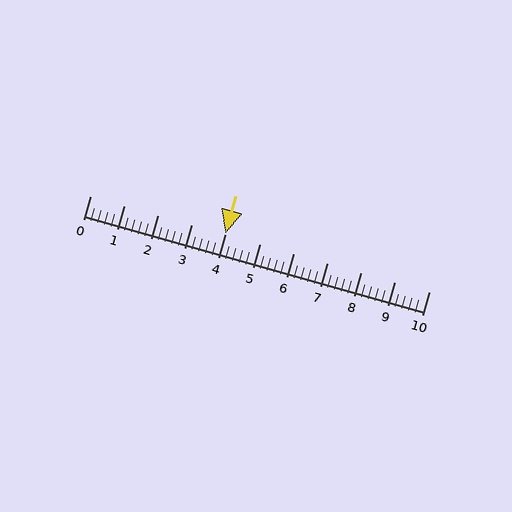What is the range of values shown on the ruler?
The ruler shows values from 0 to 10.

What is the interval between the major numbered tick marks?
The major tick marks are spaced 1 units apart.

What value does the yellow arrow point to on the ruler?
The yellow arrow points to approximately 4.0.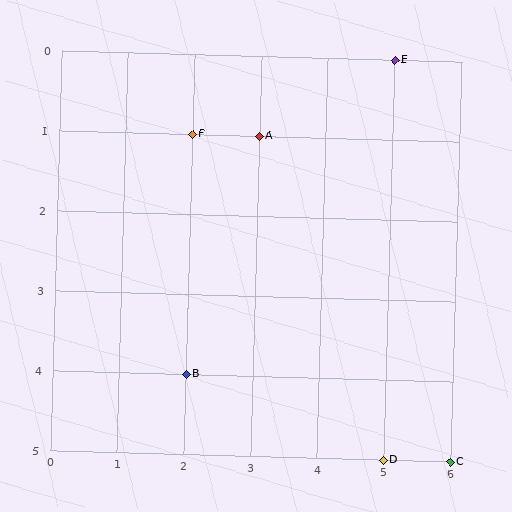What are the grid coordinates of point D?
Point D is at grid coordinates (5, 5).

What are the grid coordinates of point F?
Point F is at grid coordinates (2, 1).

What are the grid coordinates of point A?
Point A is at grid coordinates (3, 1).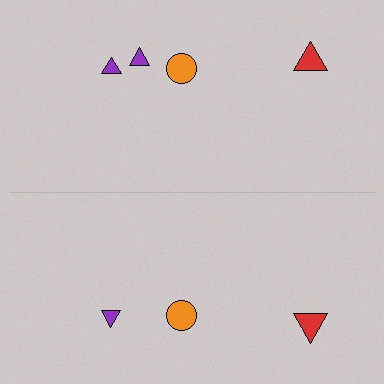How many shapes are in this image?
There are 7 shapes in this image.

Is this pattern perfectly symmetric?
No, the pattern is not perfectly symmetric. A purple triangle is missing from the bottom side.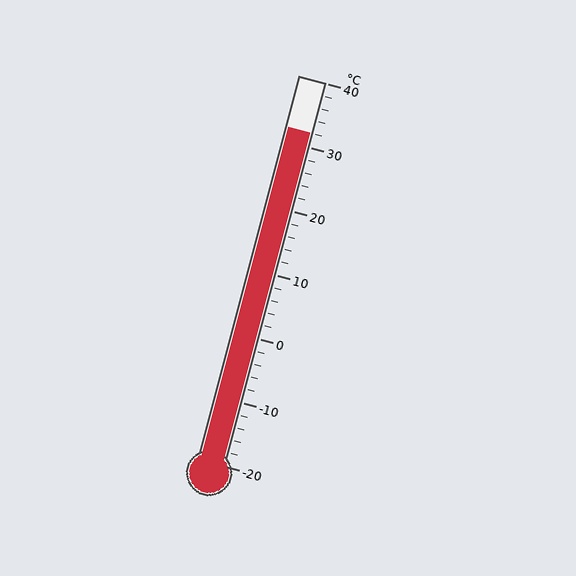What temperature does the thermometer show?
The thermometer shows approximately 32°C.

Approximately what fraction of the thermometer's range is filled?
The thermometer is filled to approximately 85% of its range.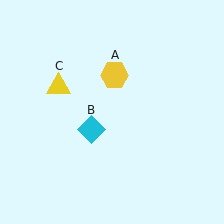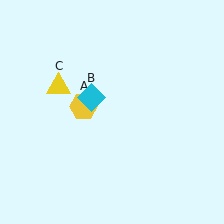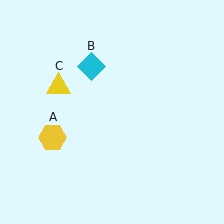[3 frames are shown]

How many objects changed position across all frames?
2 objects changed position: yellow hexagon (object A), cyan diamond (object B).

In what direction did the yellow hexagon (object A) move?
The yellow hexagon (object A) moved down and to the left.